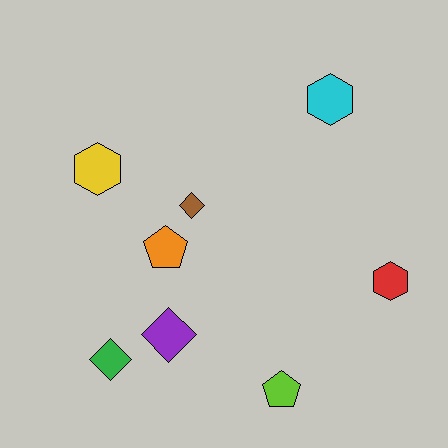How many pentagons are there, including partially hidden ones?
There are 2 pentagons.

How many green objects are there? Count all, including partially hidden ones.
There is 1 green object.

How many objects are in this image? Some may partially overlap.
There are 8 objects.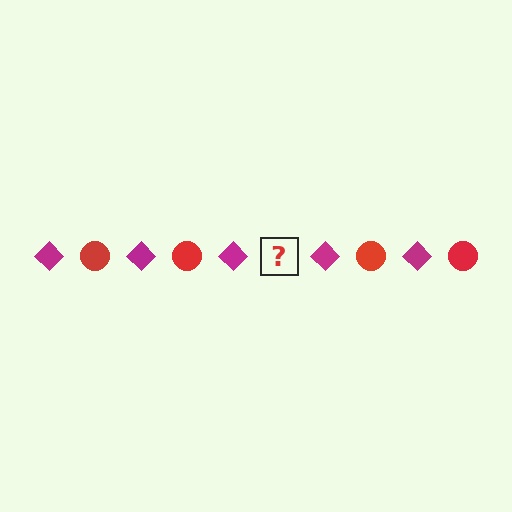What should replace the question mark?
The question mark should be replaced with a red circle.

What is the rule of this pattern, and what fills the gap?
The rule is that the pattern alternates between magenta diamond and red circle. The gap should be filled with a red circle.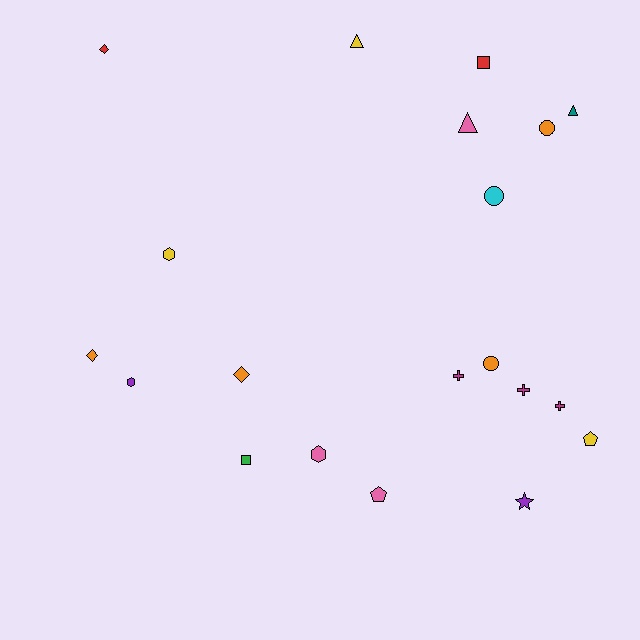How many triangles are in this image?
There are 3 triangles.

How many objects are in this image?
There are 20 objects.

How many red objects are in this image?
There are 2 red objects.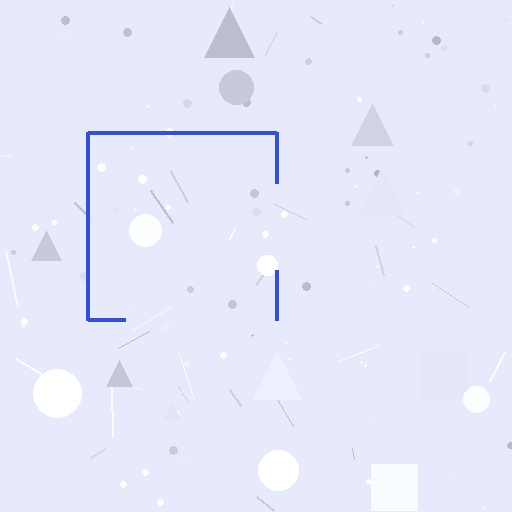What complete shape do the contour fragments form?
The contour fragments form a square.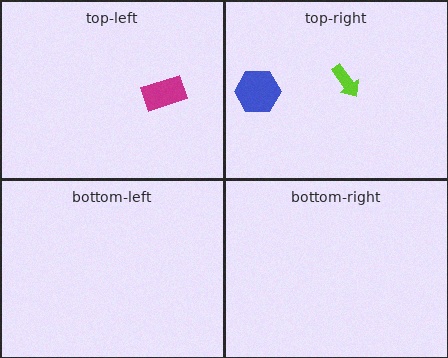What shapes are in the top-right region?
The lime arrow, the blue hexagon.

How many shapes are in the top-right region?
2.